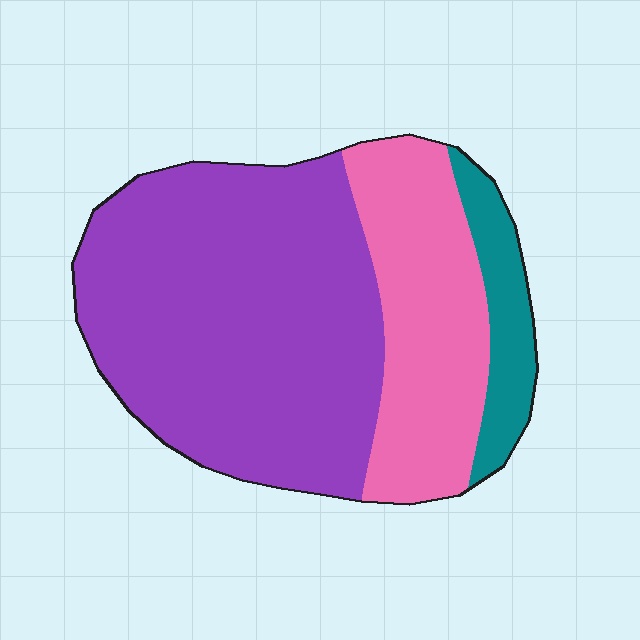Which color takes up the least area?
Teal, at roughly 10%.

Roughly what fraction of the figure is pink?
Pink covers 28% of the figure.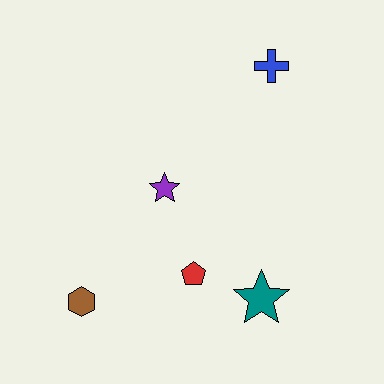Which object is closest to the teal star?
The red pentagon is closest to the teal star.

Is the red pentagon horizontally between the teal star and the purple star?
Yes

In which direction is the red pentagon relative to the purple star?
The red pentagon is below the purple star.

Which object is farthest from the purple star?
The blue cross is farthest from the purple star.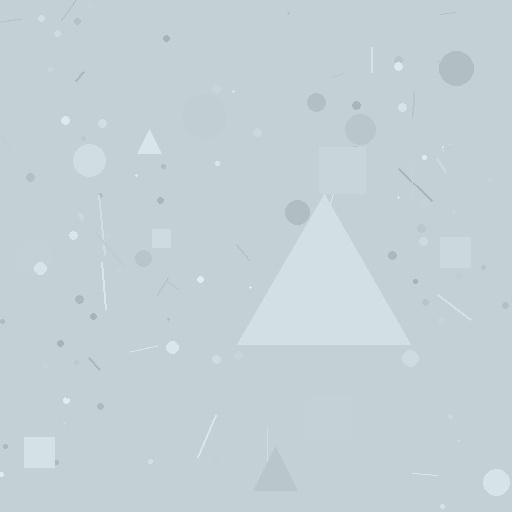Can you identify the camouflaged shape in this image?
The camouflaged shape is a triangle.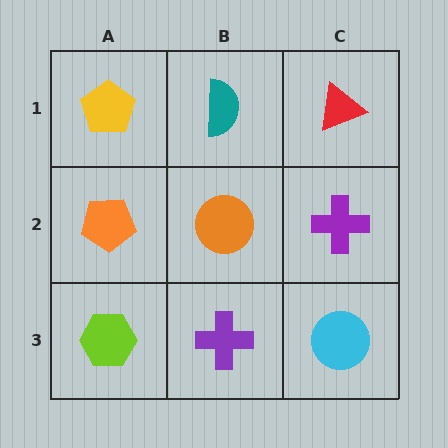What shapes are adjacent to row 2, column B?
A teal semicircle (row 1, column B), a purple cross (row 3, column B), an orange pentagon (row 2, column A), a purple cross (row 2, column C).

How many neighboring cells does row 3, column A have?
2.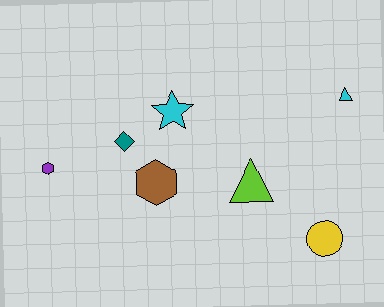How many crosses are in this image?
There are no crosses.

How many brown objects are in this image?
There is 1 brown object.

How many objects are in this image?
There are 7 objects.